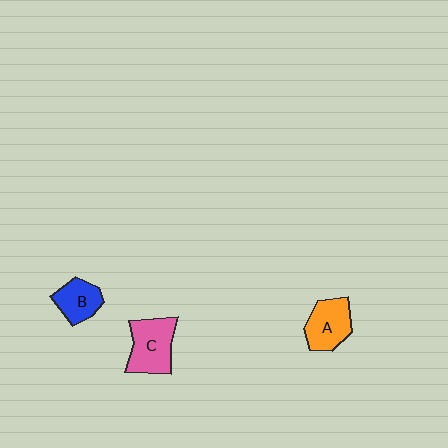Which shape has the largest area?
Shape C (pink).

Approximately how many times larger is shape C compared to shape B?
Approximately 1.5 times.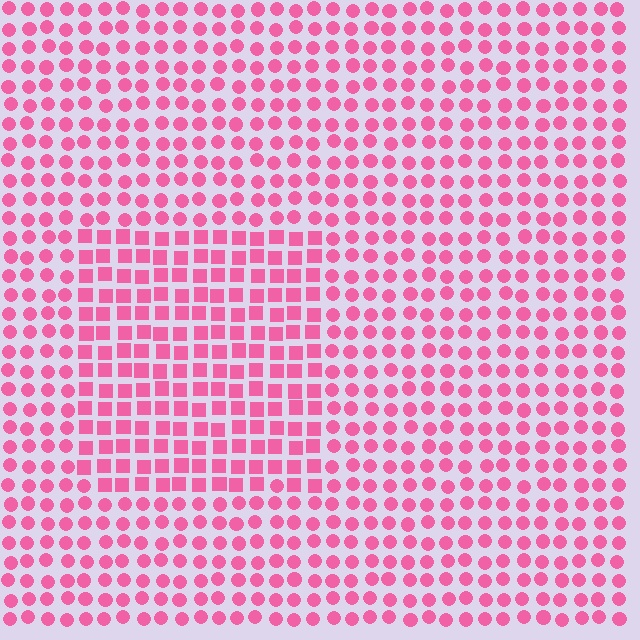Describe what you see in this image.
The image is filled with small pink elements arranged in a uniform grid. A rectangle-shaped region contains squares, while the surrounding area contains circles. The boundary is defined purely by the change in element shape.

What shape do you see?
I see a rectangle.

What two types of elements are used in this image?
The image uses squares inside the rectangle region and circles outside it.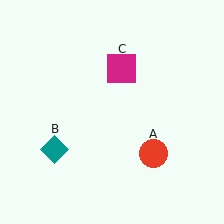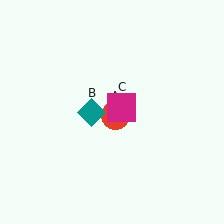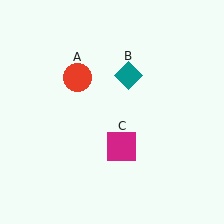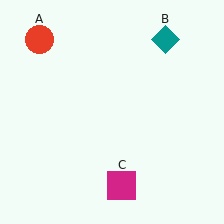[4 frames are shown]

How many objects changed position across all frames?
3 objects changed position: red circle (object A), teal diamond (object B), magenta square (object C).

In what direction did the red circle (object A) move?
The red circle (object A) moved up and to the left.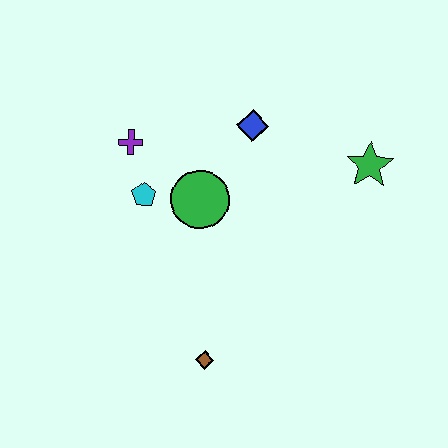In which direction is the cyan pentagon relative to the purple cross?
The cyan pentagon is below the purple cross.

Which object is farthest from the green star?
The brown diamond is farthest from the green star.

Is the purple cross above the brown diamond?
Yes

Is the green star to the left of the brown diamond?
No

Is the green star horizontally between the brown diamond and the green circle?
No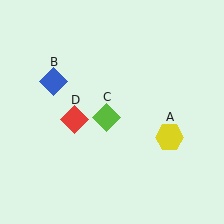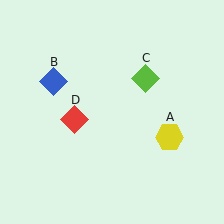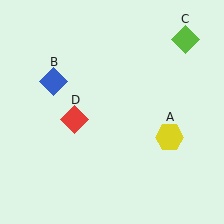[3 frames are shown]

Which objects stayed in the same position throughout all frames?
Yellow hexagon (object A) and blue diamond (object B) and red diamond (object D) remained stationary.